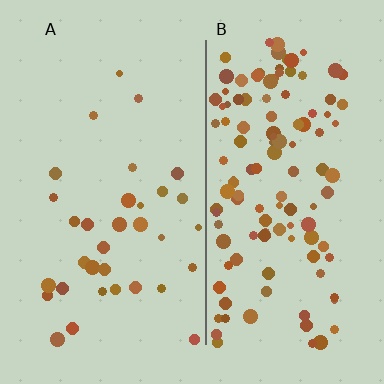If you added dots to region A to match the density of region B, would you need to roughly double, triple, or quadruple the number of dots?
Approximately quadruple.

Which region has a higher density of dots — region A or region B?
B (the right).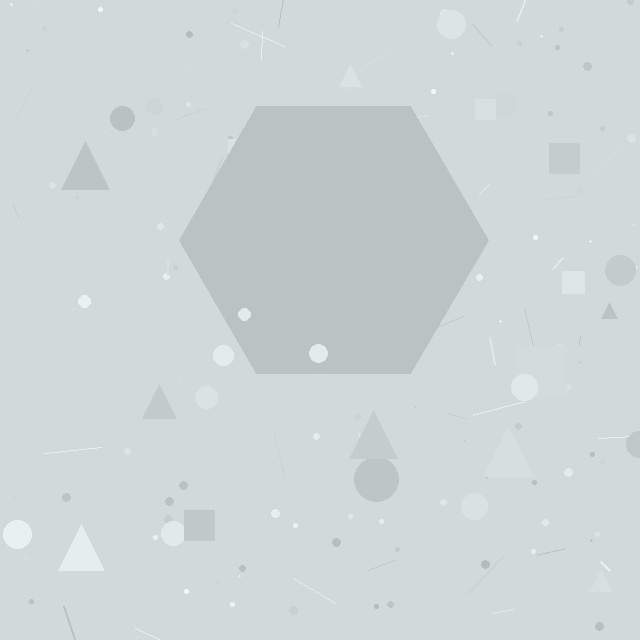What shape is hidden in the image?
A hexagon is hidden in the image.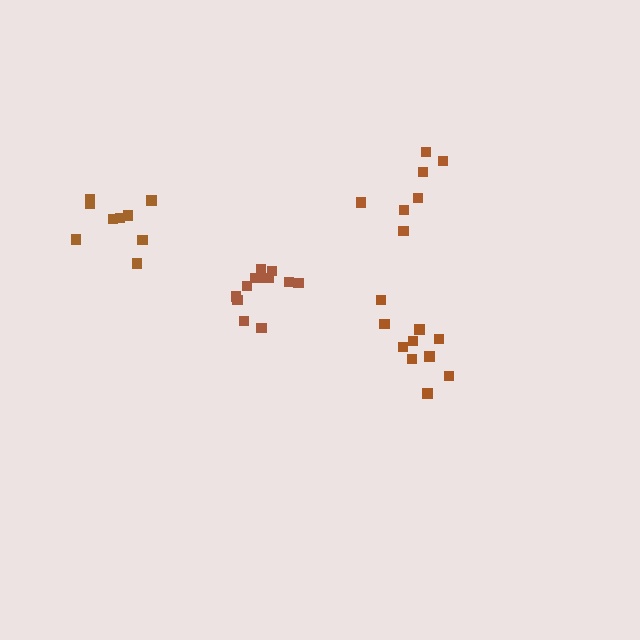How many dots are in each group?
Group 1: 10 dots, Group 2: 9 dots, Group 3: 7 dots, Group 4: 12 dots (38 total).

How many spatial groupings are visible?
There are 4 spatial groupings.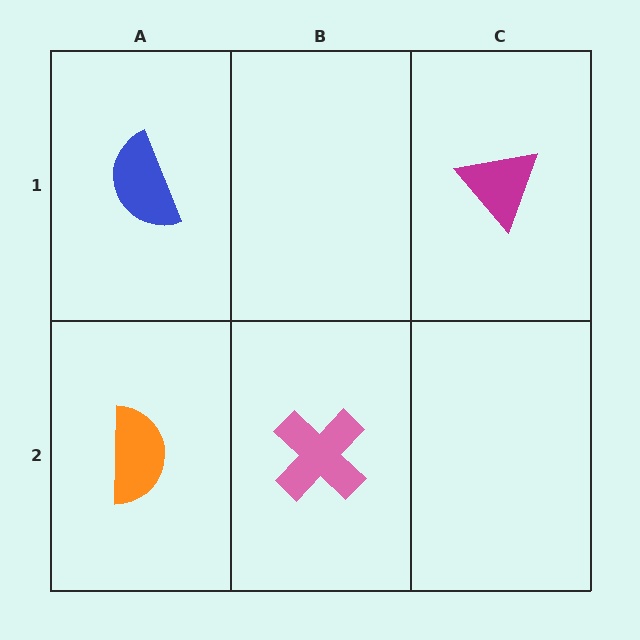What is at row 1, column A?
A blue semicircle.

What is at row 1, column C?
A magenta triangle.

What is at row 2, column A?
An orange semicircle.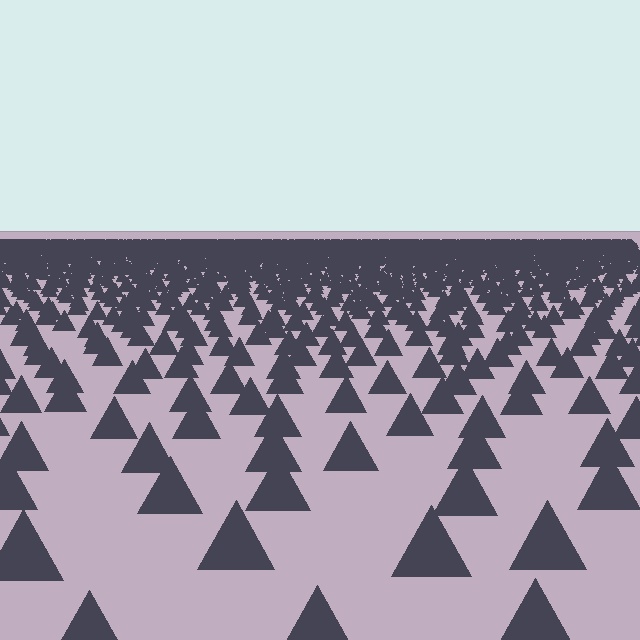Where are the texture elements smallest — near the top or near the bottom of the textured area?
Near the top.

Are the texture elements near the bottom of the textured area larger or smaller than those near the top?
Larger. Near the bottom, elements are closer to the viewer and appear at a bigger on-screen size.